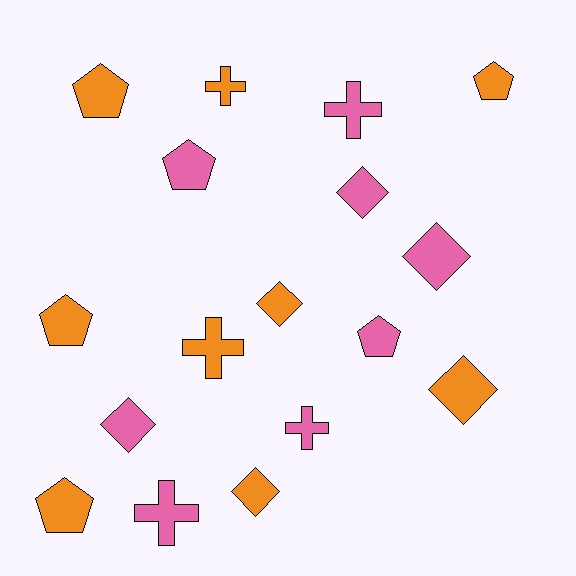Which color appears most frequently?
Orange, with 9 objects.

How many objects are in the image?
There are 17 objects.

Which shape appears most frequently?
Pentagon, with 6 objects.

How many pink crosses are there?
There are 3 pink crosses.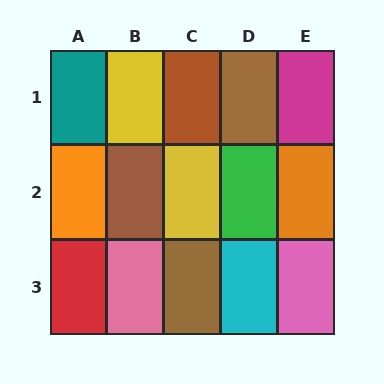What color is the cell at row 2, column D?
Green.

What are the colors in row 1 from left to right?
Teal, yellow, brown, brown, magenta.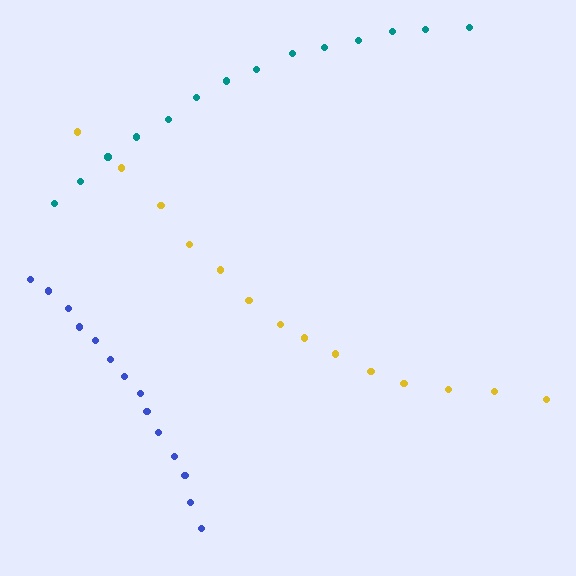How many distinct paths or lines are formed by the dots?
There are 3 distinct paths.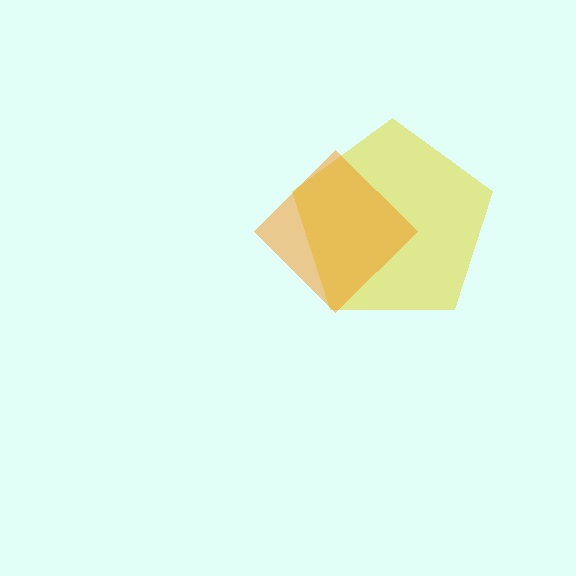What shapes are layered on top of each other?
The layered shapes are: a yellow pentagon, an orange diamond.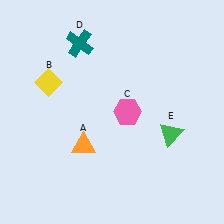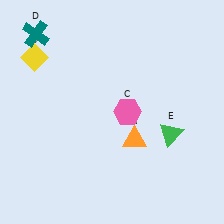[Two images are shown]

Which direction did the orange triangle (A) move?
The orange triangle (A) moved right.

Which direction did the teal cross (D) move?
The teal cross (D) moved left.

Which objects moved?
The objects that moved are: the orange triangle (A), the yellow diamond (B), the teal cross (D).